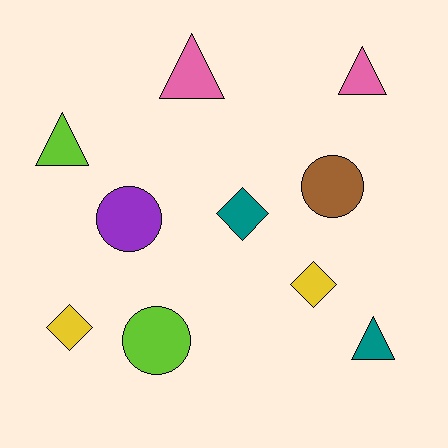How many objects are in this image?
There are 10 objects.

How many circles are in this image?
There are 3 circles.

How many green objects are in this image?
There are no green objects.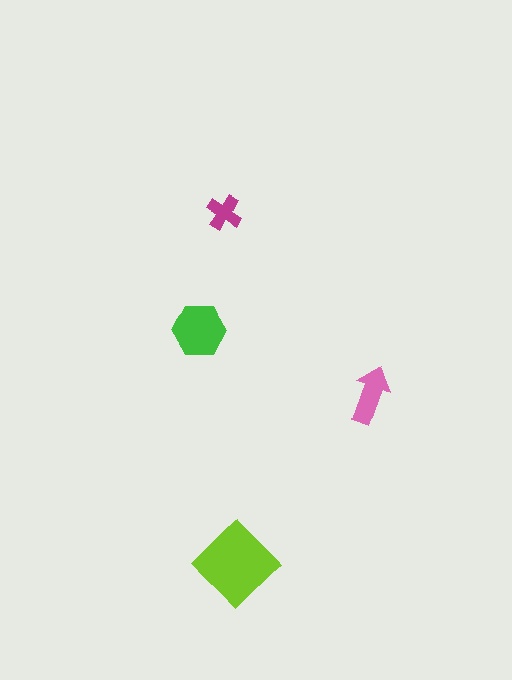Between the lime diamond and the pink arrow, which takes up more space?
The lime diamond.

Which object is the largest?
The lime diamond.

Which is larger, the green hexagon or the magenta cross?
The green hexagon.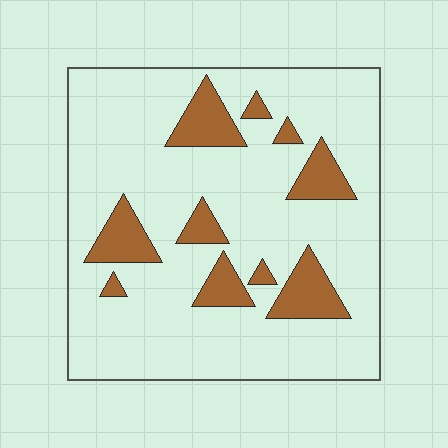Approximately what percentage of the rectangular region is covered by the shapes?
Approximately 15%.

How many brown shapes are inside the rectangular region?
10.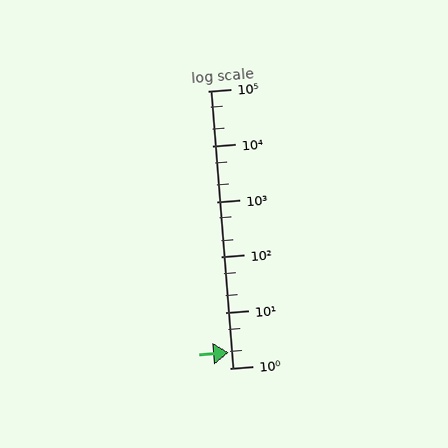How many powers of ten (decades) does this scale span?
The scale spans 5 decades, from 1 to 100000.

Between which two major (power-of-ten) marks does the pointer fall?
The pointer is between 1 and 10.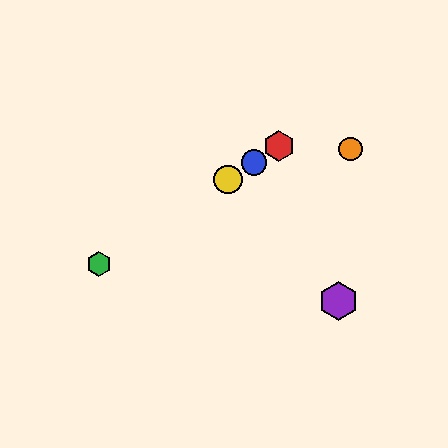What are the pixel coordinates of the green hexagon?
The green hexagon is at (99, 264).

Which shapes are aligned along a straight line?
The red hexagon, the blue circle, the green hexagon, the yellow circle are aligned along a straight line.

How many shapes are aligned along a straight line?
4 shapes (the red hexagon, the blue circle, the green hexagon, the yellow circle) are aligned along a straight line.